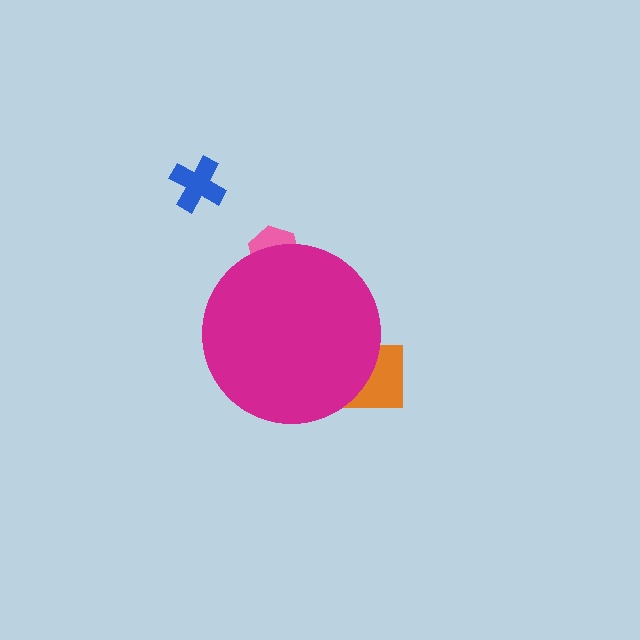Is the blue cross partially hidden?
No, the blue cross is fully visible.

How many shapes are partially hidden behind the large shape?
2 shapes are partially hidden.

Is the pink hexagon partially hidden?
Yes, the pink hexagon is partially hidden behind the magenta circle.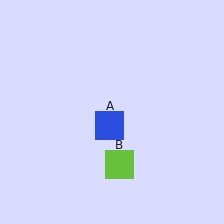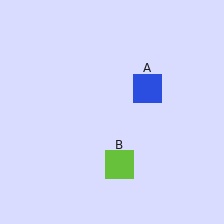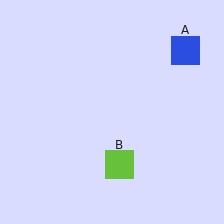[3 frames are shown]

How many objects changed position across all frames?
1 object changed position: blue square (object A).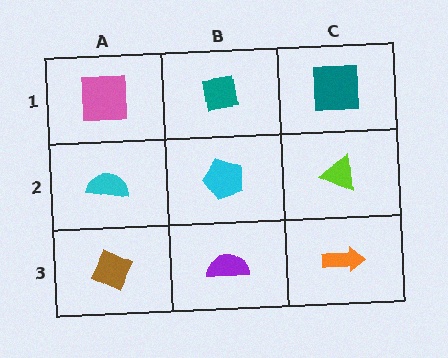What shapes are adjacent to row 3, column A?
A cyan semicircle (row 2, column A), a purple semicircle (row 3, column B).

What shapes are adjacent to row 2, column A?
A pink square (row 1, column A), a brown diamond (row 3, column A), a cyan pentagon (row 2, column B).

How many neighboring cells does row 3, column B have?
3.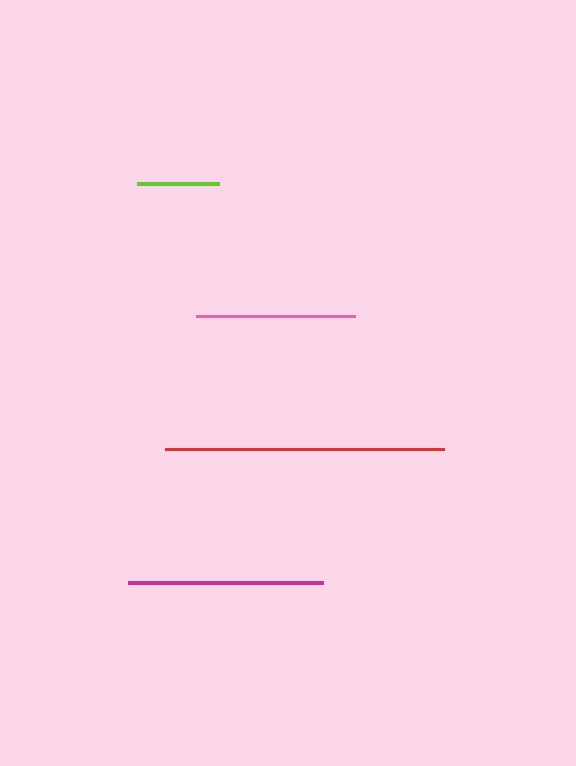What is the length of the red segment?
The red segment is approximately 280 pixels long.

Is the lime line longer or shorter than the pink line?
The pink line is longer than the lime line.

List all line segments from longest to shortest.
From longest to shortest: red, magenta, pink, lime.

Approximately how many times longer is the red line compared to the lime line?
The red line is approximately 3.4 times the length of the lime line.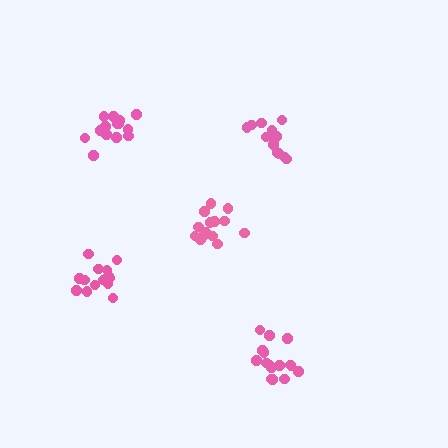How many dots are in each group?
Group 1: 15 dots, Group 2: 16 dots, Group 3: 15 dots, Group 4: 14 dots, Group 5: 16 dots (76 total).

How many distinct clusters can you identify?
There are 5 distinct clusters.